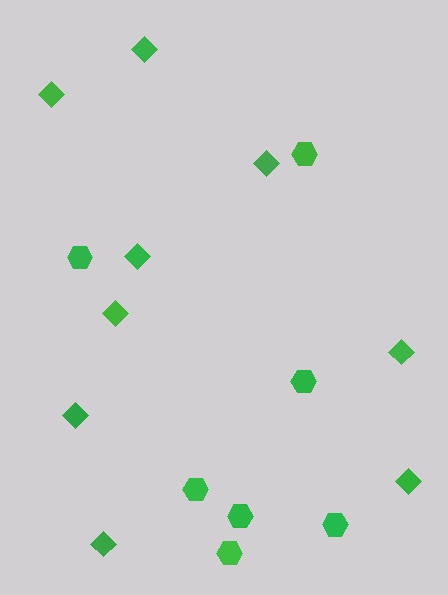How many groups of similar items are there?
There are 2 groups: one group of hexagons (7) and one group of diamonds (9).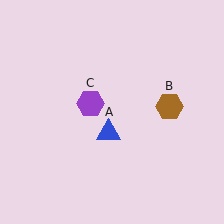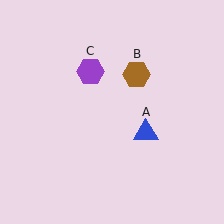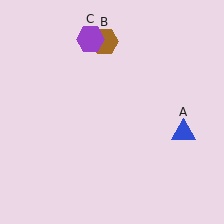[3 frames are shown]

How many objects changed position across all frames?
3 objects changed position: blue triangle (object A), brown hexagon (object B), purple hexagon (object C).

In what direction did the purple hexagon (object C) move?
The purple hexagon (object C) moved up.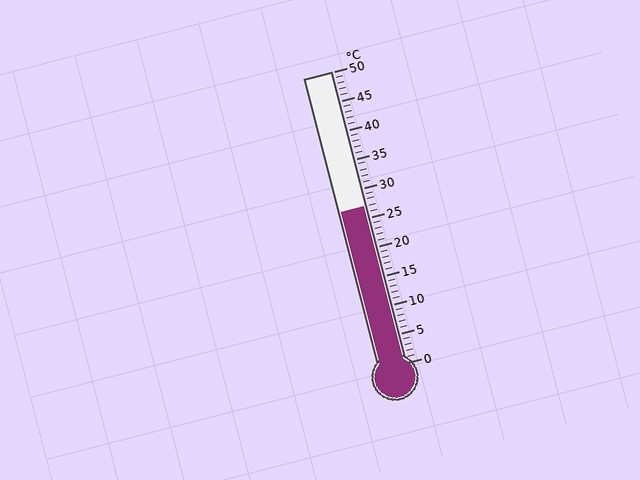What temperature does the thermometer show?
The thermometer shows approximately 27°C.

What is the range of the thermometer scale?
The thermometer scale ranges from 0°C to 50°C.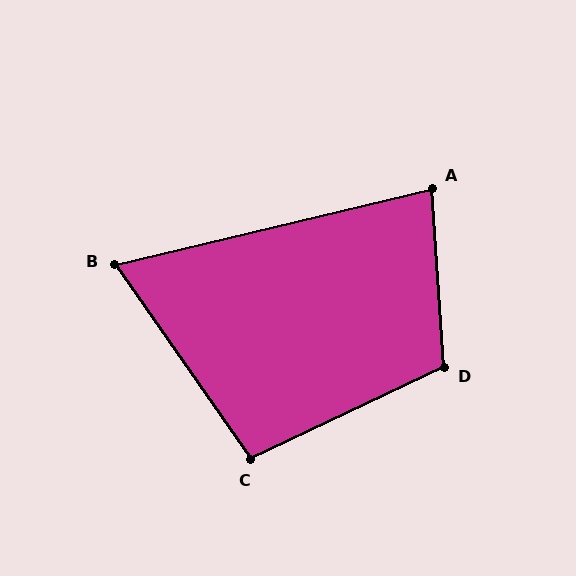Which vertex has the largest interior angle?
D, at approximately 111 degrees.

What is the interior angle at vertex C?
Approximately 100 degrees (obtuse).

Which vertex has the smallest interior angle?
B, at approximately 69 degrees.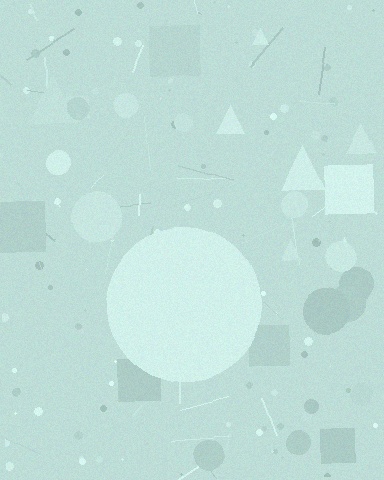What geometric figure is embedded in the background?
A circle is embedded in the background.